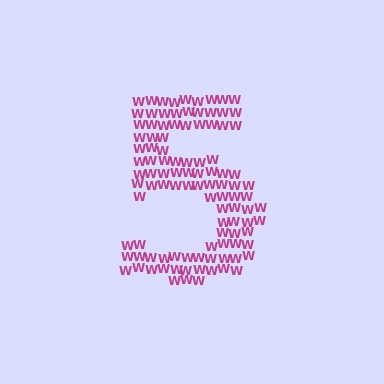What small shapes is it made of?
It is made of small letter W's.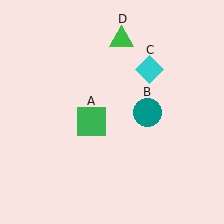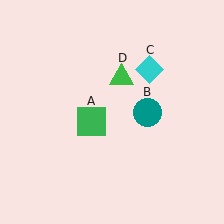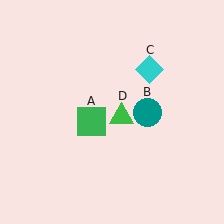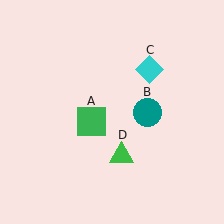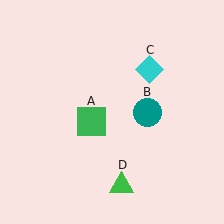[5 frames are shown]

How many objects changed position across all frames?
1 object changed position: green triangle (object D).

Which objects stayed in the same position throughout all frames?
Green square (object A) and teal circle (object B) and cyan diamond (object C) remained stationary.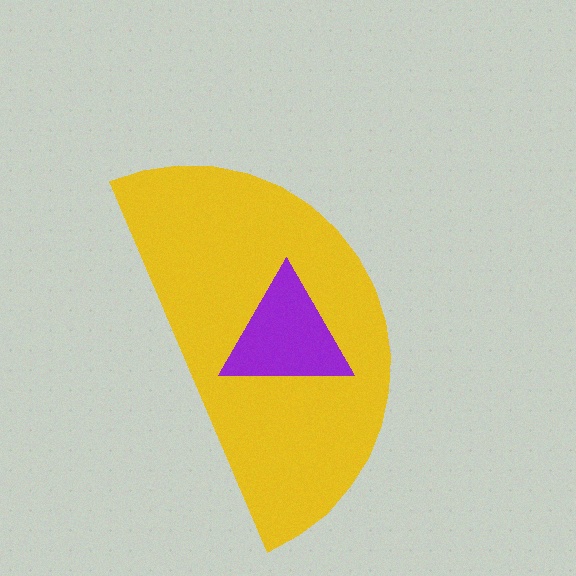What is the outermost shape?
The yellow semicircle.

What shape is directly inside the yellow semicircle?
The purple triangle.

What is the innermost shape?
The purple triangle.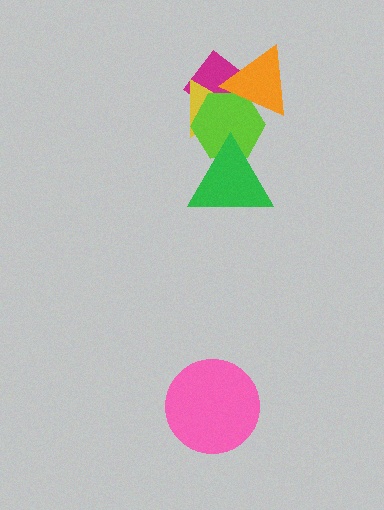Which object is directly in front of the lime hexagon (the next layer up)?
The green triangle is directly in front of the lime hexagon.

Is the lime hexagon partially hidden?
Yes, it is partially covered by another shape.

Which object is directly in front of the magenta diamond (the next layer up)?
The yellow triangle is directly in front of the magenta diamond.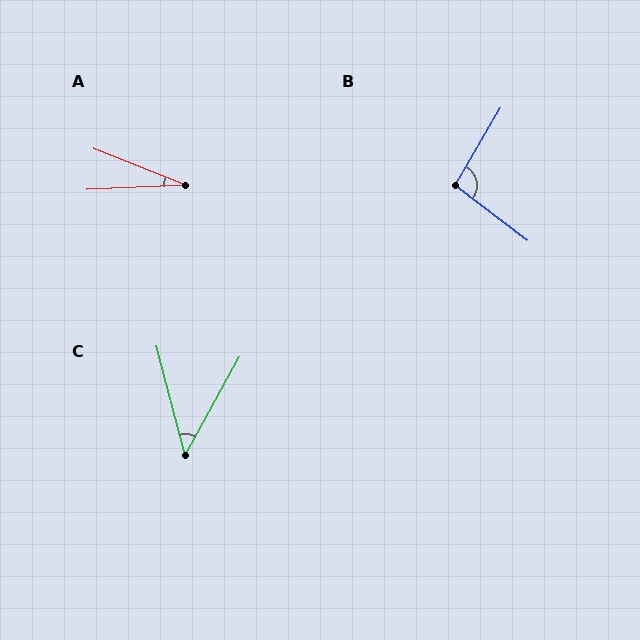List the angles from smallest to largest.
A (25°), C (44°), B (96°).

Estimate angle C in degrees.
Approximately 44 degrees.